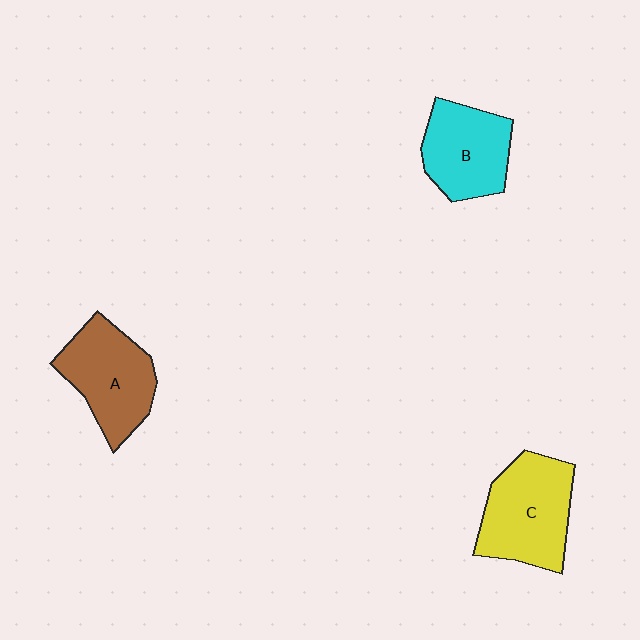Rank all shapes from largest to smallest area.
From largest to smallest: C (yellow), A (brown), B (cyan).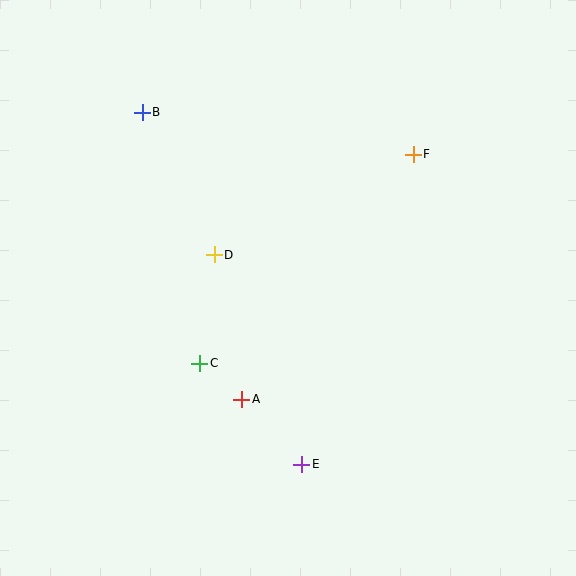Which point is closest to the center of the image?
Point D at (214, 255) is closest to the center.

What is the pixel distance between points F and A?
The distance between F and A is 299 pixels.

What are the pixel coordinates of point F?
Point F is at (413, 154).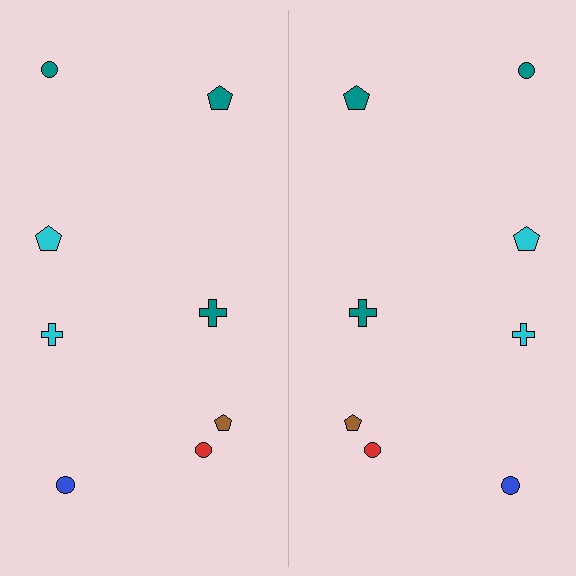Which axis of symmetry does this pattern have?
The pattern has a vertical axis of symmetry running through the center of the image.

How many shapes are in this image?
There are 16 shapes in this image.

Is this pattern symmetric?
Yes, this pattern has bilateral (reflection) symmetry.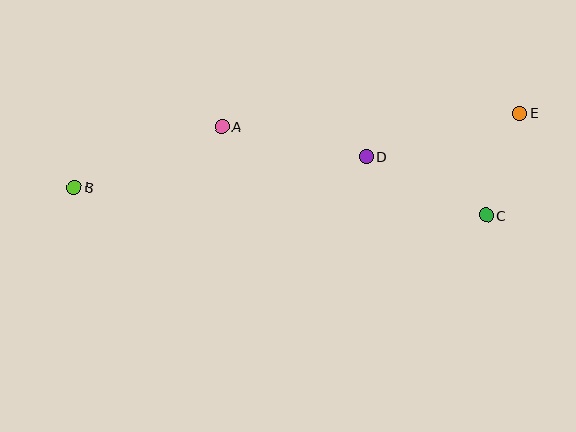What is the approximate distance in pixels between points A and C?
The distance between A and C is approximately 279 pixels.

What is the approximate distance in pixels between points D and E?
The distance between D and E is approximately 159 pixels.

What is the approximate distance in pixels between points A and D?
The distance between A and D is approximately 148 pixels.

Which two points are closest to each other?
Points C and E are closest to each other.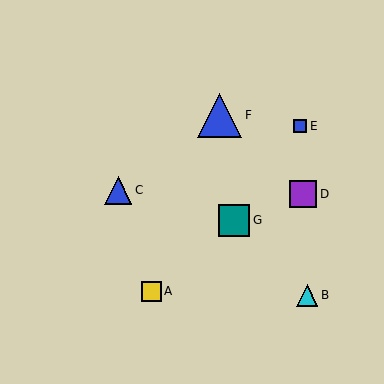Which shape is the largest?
The blue triangle (labeled F) is the largest.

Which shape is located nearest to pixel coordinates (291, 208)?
The purple square (labeled D) at (303, 194) is nearest to that location.